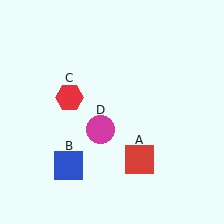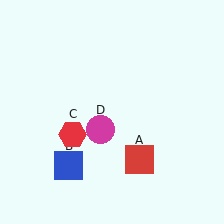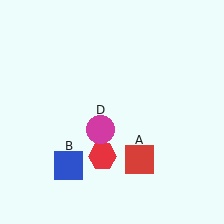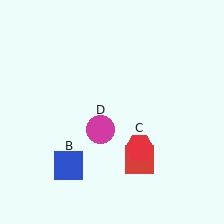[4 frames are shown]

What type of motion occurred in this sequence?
The red hexagon (object C) rotated counterclockwise around the center of the scene.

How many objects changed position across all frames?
1 object changed position: red hexagon (object C).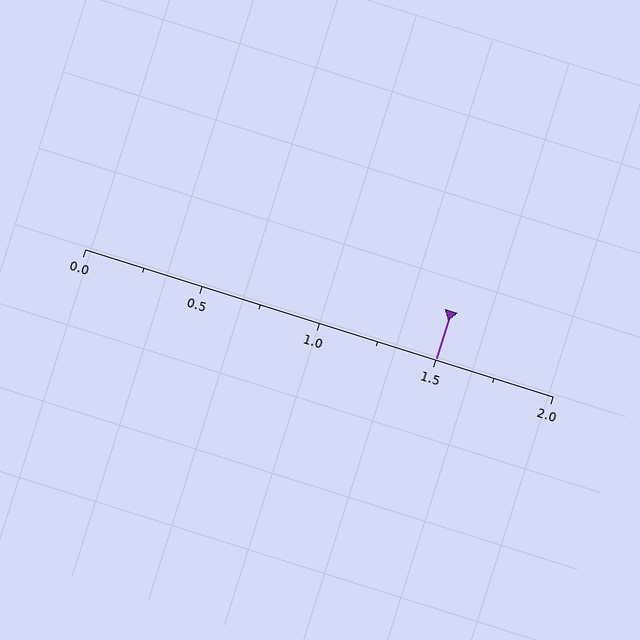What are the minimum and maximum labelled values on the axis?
The axis runs from 0.0 to 2.0.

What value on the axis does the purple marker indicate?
The marker indicates approximately 1.5.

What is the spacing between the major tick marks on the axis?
The major ticks are spaced 0.5 apart.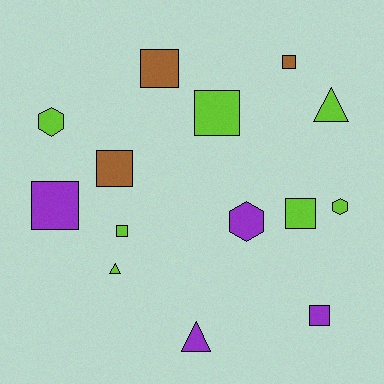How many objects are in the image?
There are 14 objects.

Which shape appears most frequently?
Square, with 8 objects.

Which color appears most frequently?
Lime, with 7 objects.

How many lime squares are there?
There are 3 lime squares.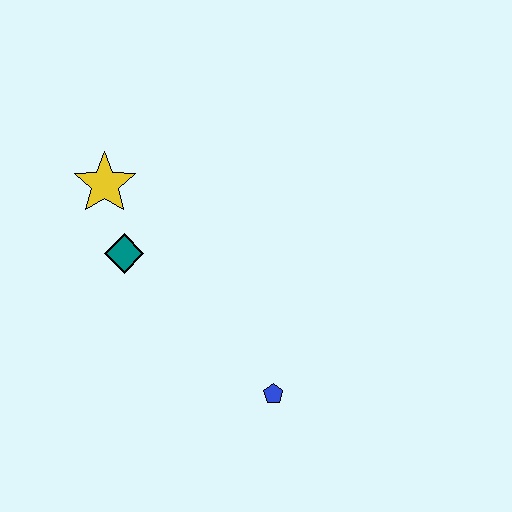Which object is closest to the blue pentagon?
The teal diamond is closest to the blue pentagon.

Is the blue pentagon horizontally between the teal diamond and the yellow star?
No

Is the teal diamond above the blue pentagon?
Yes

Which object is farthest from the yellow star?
The blue pentagon is farthest from the yellow star.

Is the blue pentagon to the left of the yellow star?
No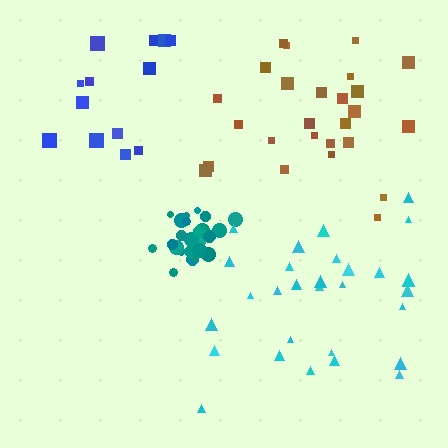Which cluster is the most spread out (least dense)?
Blue.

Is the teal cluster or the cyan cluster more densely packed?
Teal.